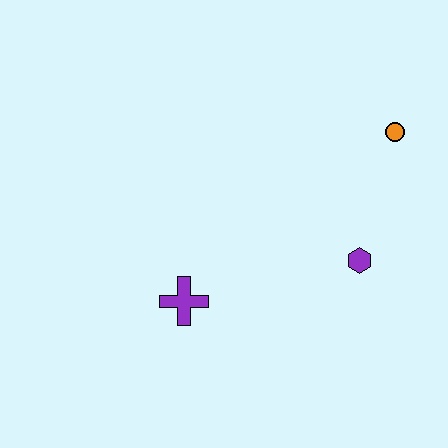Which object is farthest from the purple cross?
The orange circle is farthest from the purple cross.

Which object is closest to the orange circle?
The purple hexagon is closest to the orange circle.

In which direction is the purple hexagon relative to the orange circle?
The purple hexagon is below the orange circle.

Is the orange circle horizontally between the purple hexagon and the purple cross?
No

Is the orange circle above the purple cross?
Yes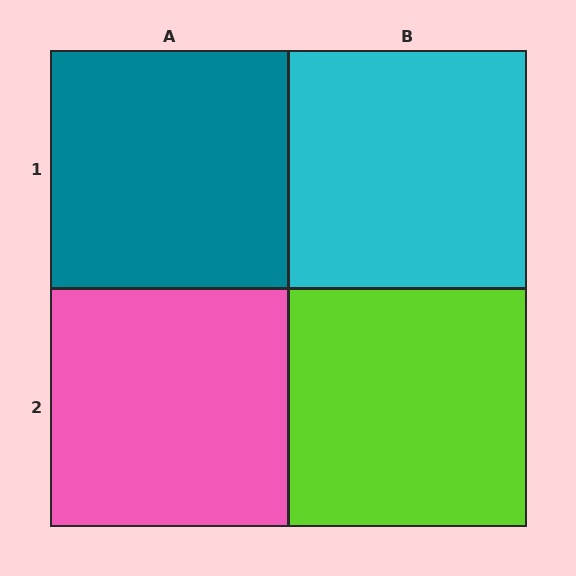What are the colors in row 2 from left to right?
Pink, lime.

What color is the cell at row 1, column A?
Teal.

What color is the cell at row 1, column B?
Cyan.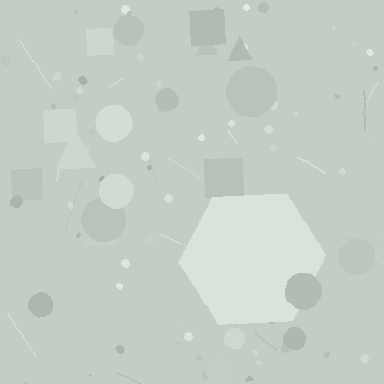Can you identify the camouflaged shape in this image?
The camouflaged shape is a hexagon.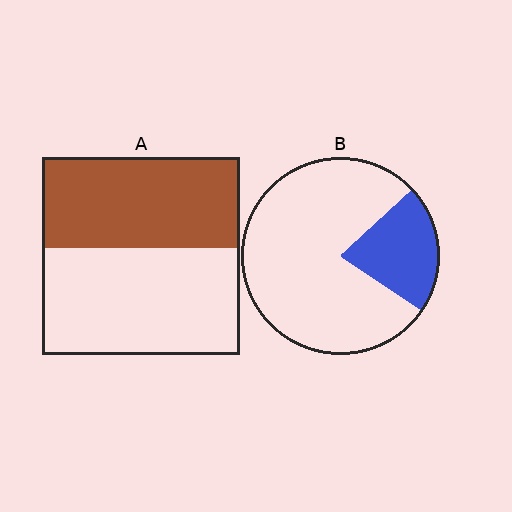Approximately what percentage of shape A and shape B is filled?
A is approximately 45% and B is approximately 20%.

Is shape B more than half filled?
No.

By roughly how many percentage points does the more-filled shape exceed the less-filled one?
By roughly 25 percentage points (A over B).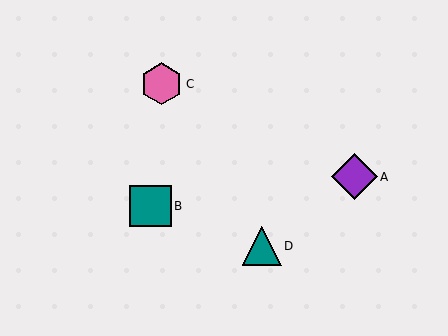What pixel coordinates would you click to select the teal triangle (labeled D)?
Click at (262, 246) to select the teal triangle D.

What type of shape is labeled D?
Shape D is a teal triangle.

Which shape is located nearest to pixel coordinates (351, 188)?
The purple diamond (labeled A) at (355, 177) is nearest to that location.